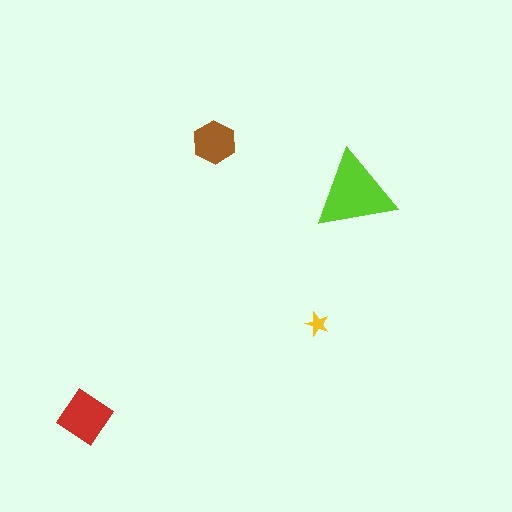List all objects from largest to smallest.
The lime triangle, the red diamond, the brown hexagon, the yellow star.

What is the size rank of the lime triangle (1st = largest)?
1st.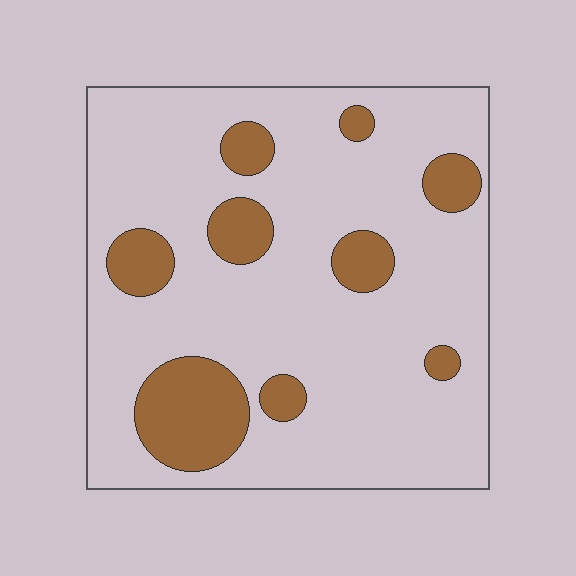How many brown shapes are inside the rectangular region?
9.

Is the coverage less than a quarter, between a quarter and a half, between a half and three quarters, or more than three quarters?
Less than a quarter.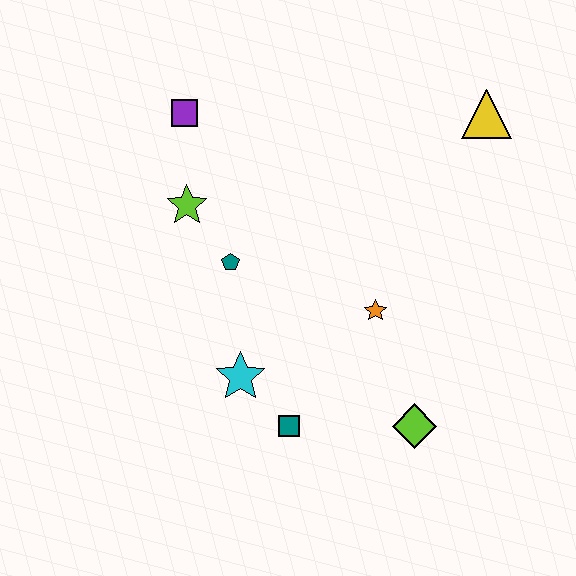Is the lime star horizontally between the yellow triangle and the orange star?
No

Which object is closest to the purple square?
The lime star is closest to the purple square.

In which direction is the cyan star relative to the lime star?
The cyan star is below the lime star.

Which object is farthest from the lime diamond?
The purple square is farthest from the lime diamond.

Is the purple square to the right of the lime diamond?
No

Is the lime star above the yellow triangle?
No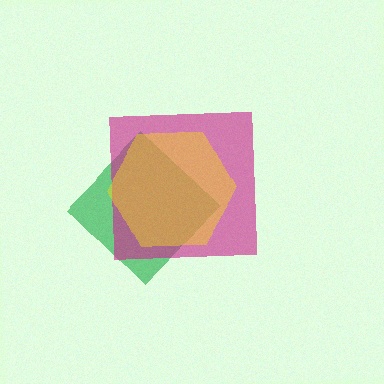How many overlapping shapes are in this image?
There are 3 overlapping shapes in the image.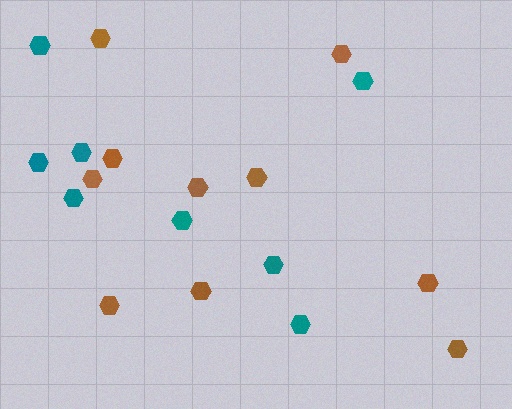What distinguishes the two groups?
There are 2 groups: one group of brown hexagons (10) and one group of teal hexagons (8).